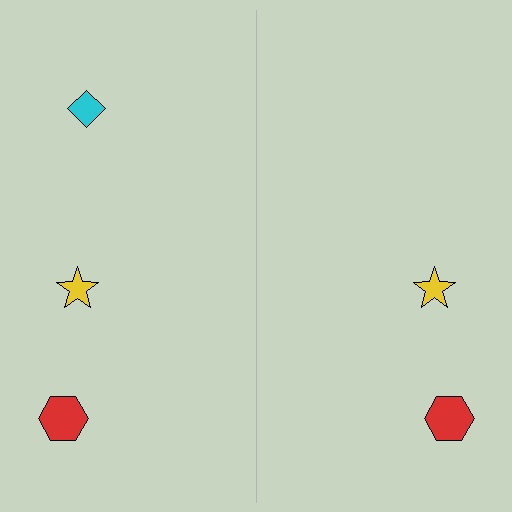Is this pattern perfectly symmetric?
No, the pattern is not perfectly symmetric. A cyan diamond is missing from the right side.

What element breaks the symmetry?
A cyan diamond is missing from the right side.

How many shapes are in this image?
There are 5 shapes in this image.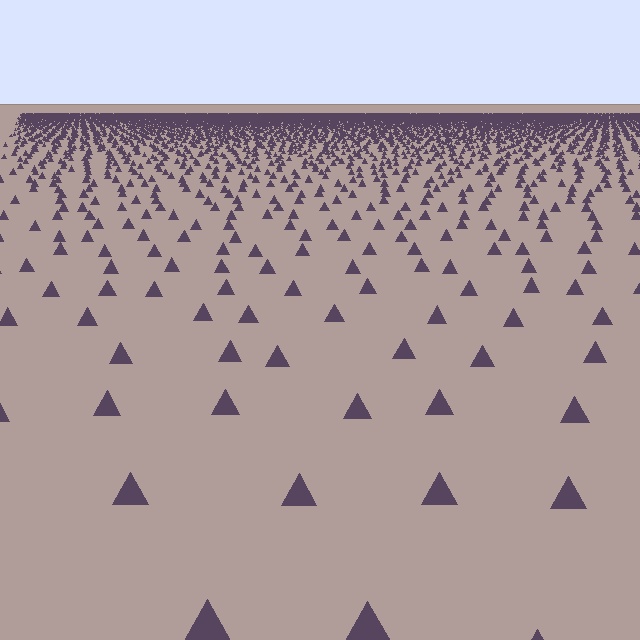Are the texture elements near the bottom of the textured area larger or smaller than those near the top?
Larger. Near the bottom, elements are closer to the viewer and appear at a bigger on-screen size.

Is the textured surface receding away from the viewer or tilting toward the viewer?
The surface is receding away from the viewer. Texture elements get smaller and denser toward the top.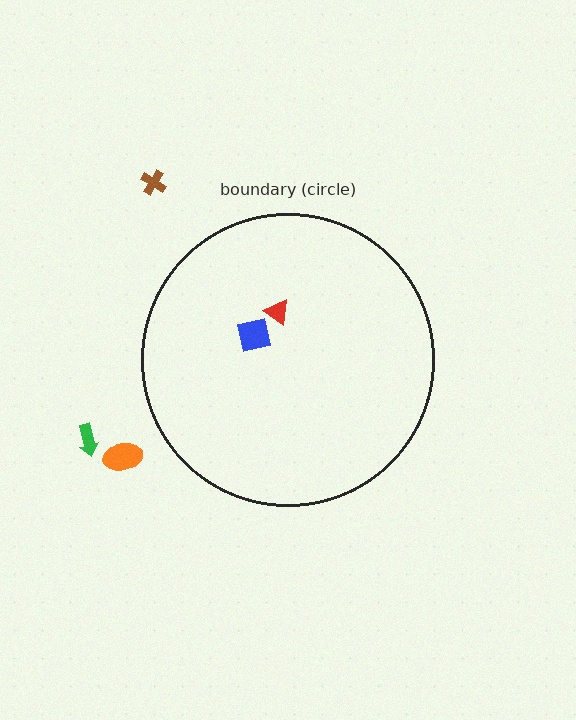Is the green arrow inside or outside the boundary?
Outside.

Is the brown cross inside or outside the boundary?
Outside.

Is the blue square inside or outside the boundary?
Inside.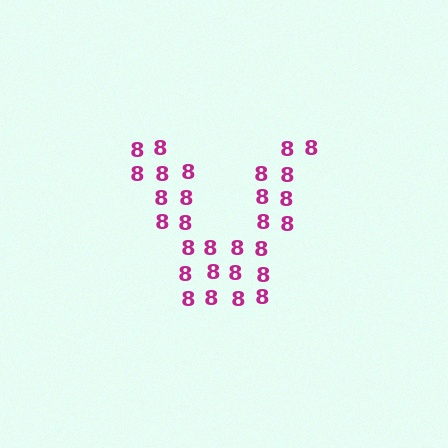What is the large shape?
The large shape is the letter V.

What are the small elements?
The small elements are digit 8's.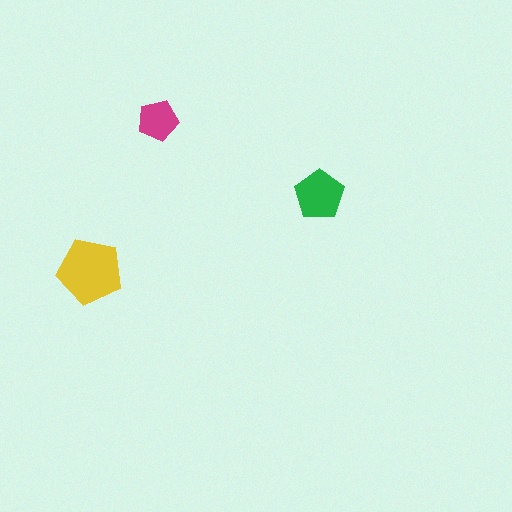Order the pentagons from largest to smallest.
the yellow one, the green one, the magenta one.